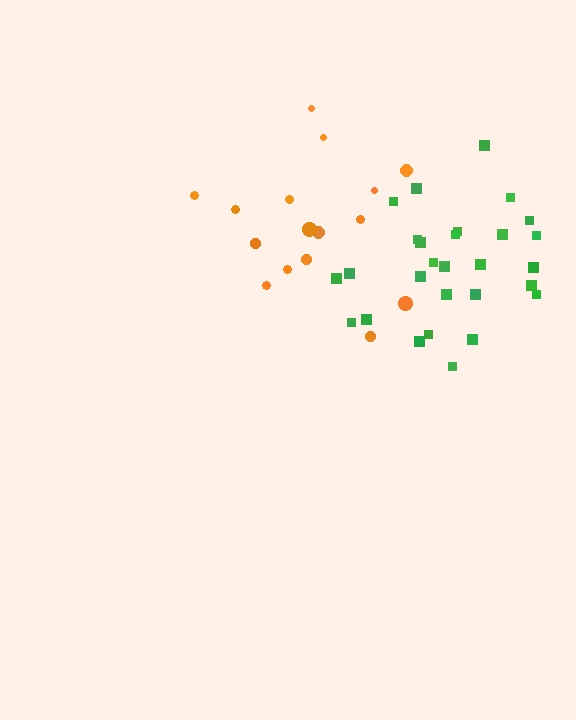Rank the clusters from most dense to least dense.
green, orange.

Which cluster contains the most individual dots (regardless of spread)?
Green (28).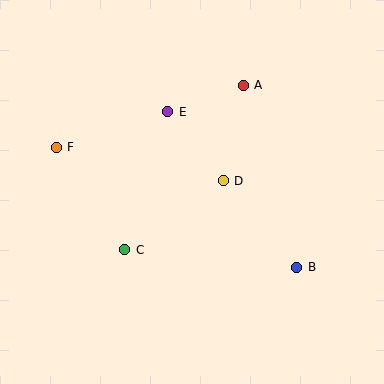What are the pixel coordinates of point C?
Point C is at (125, 250).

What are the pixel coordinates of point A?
Point A is at (243, 85).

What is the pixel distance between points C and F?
The distance between C and F is 123 pixels.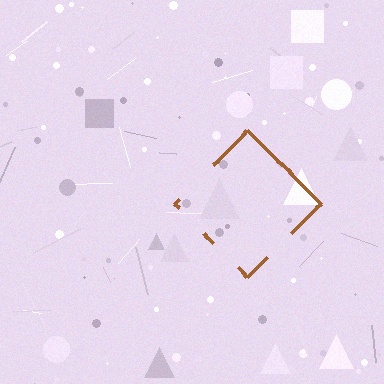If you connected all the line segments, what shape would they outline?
They would outline a diamond.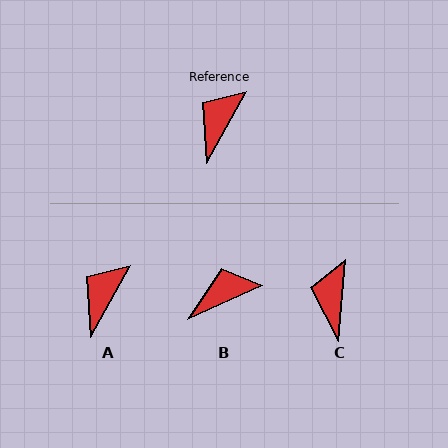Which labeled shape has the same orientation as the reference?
A.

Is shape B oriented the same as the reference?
No, it is off by about 37 degrees.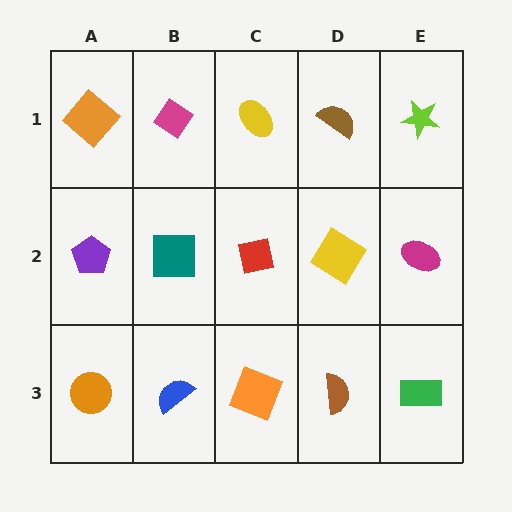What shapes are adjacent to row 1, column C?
A red square (row 2, column C), a magenta diamond (row 1, column B), a brown semicircle (row 1, column D).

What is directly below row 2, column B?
A blue semicircle.